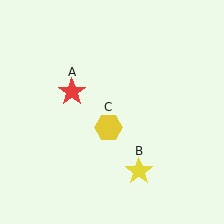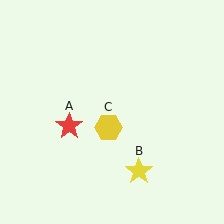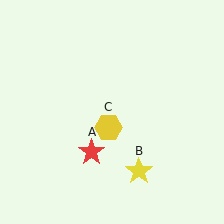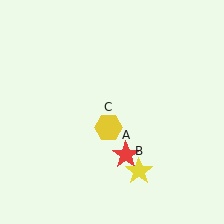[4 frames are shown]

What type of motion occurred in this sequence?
The red star (object A) rotated counterclockwise around the center of the scene.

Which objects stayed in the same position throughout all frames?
Yellow star (object B) and yellow hexagon (object C) remained stationary.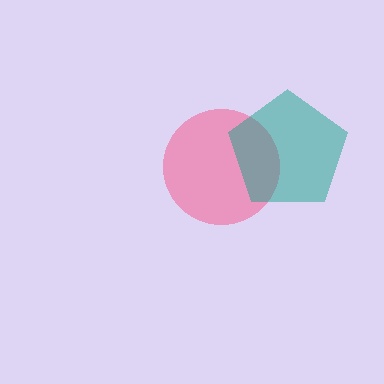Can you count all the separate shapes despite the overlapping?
Yes, there are 2 separate shapes.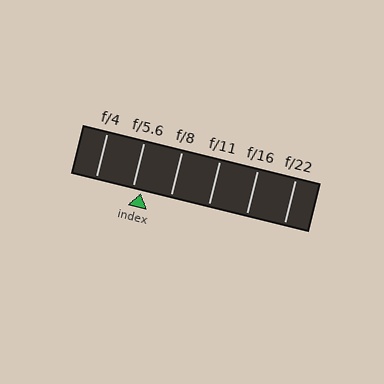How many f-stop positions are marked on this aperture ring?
There are 6 f-stop positions marked.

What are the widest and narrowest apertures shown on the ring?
The widest aperture shown is f/4 and the narrowest is f/22.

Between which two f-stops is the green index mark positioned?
The index mark is between f/5.6 and f/8.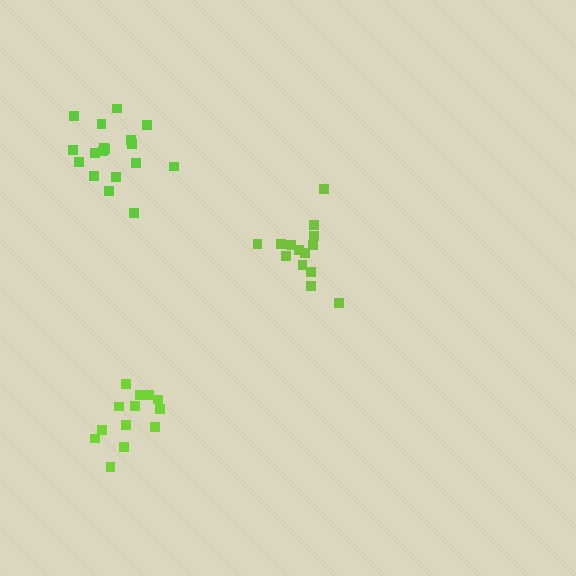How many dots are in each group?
Group 1: 14 dots, Group 2: 13 dots, Group 3: 18 dots (45 total).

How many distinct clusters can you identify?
There are 3 distinct clusters.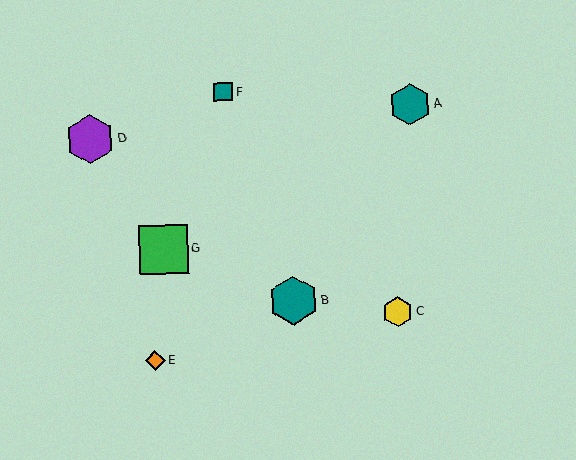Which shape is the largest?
The purple hexagon (labeled D) is the largest.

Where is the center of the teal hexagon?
The center of the teal hexagon is at (293, 300).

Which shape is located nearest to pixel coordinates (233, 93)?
The teal square (labeled F) at (223, 92) is nearest to that location.